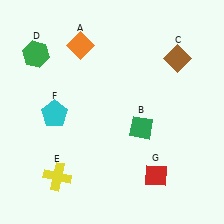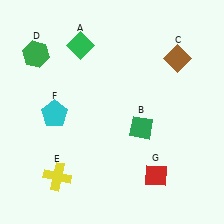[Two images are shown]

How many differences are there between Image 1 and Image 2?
There is 1 difference between the two images.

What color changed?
The diamond (A) changed from orange in Image 1 to green in Image 2.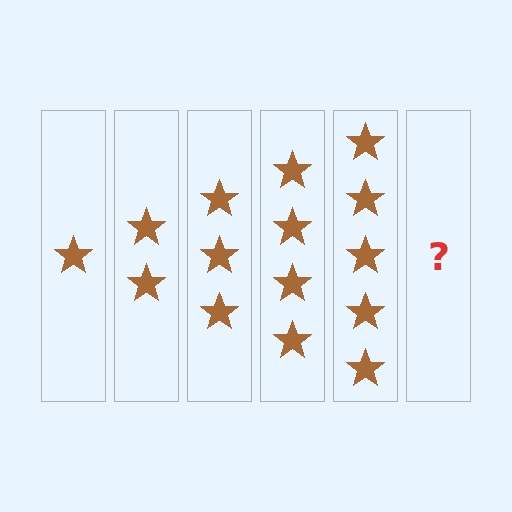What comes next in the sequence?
The next element should be 6 stars.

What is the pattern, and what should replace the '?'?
The pattern is that each step adds one more star. The '?' should be 6 stars.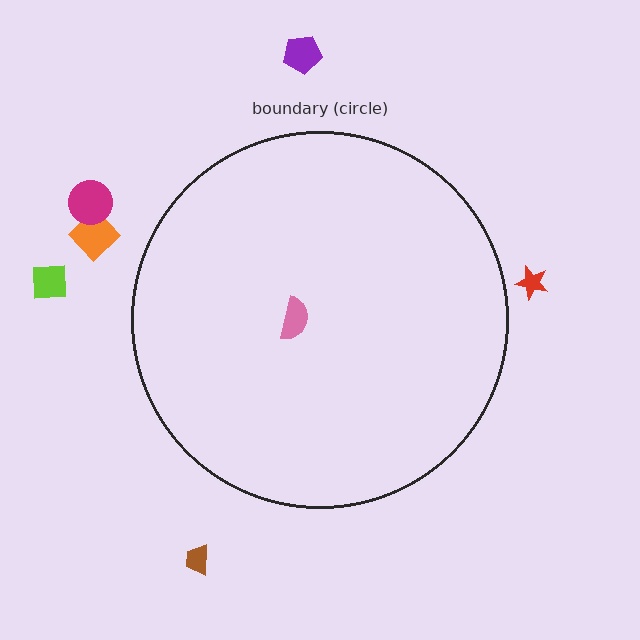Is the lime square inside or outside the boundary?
Outside.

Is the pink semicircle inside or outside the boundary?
Inside.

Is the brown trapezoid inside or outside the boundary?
Outside.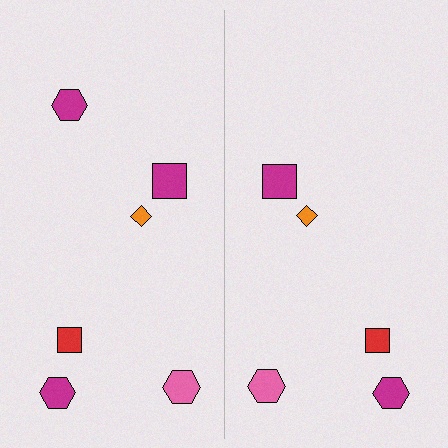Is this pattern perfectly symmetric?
No, the pattern is not perfectly symmetric. A magenta hexagon is missing from the right side.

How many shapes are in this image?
There are 11 shapes in this image.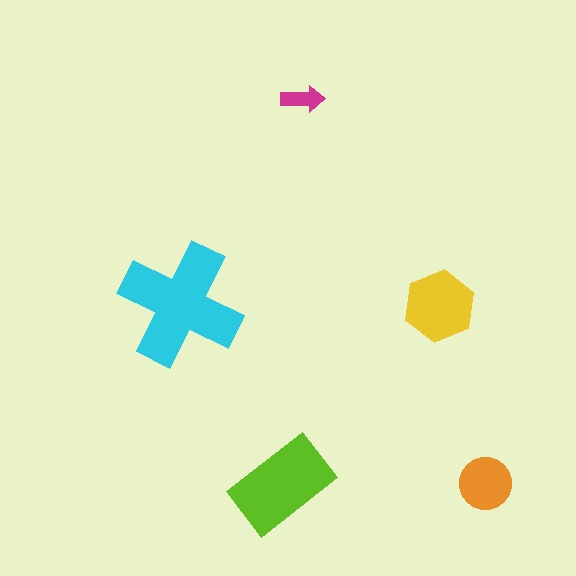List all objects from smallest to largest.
The magenta arrow, the orange circle, the yellow hexagon, the lime rectangle, the cyan cross.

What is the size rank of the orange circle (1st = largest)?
4th.